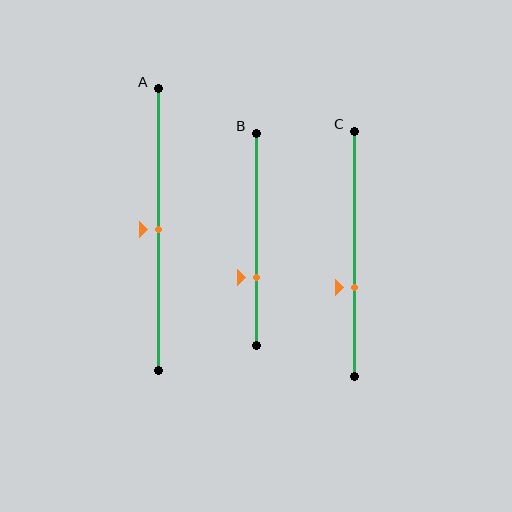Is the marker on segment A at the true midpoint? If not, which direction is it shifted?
Yes, the marker on segment A is at the true midpoint.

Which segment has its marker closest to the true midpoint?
Segment A has its marker closest to the true midpoint.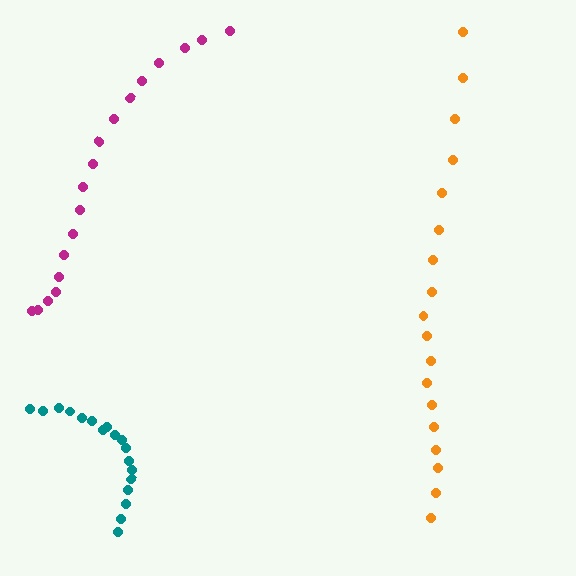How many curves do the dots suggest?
There are 3 distinct paths.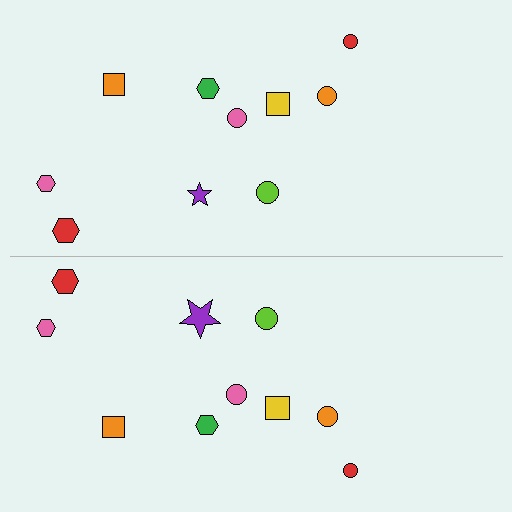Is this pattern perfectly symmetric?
No, the pattern is not perfectly symmetric. The purple star on the bottom side has a different size than its mirror counterpart.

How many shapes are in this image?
There are 20 shapes in this image.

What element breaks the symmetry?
The purple star on the bottom side has a different size than its mirror counterpart.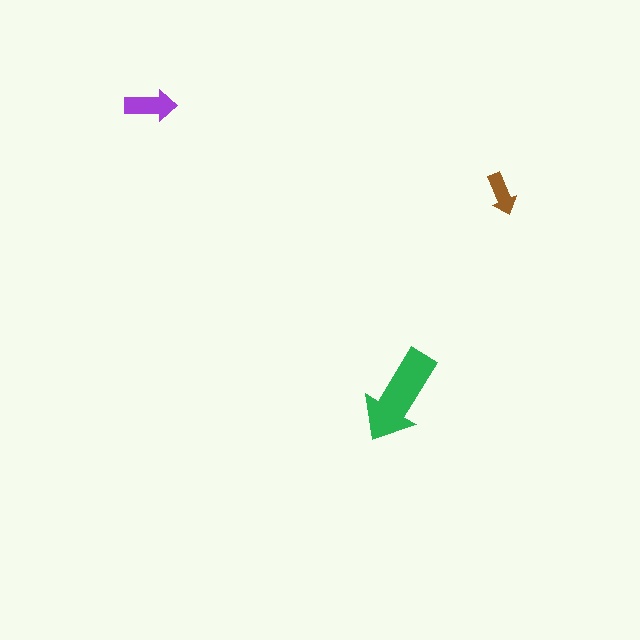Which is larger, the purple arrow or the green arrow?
The green one.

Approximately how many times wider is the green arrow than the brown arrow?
About 2.5 times wider.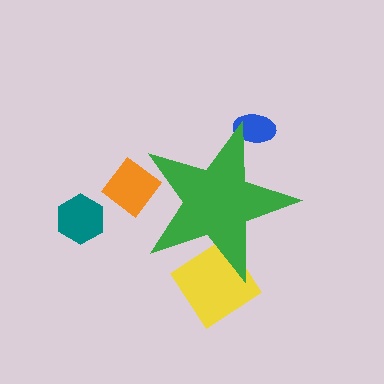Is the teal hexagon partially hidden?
No, the teal hexagon is fully visible.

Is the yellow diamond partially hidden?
Yes, the yellow diamond is partially hidden behind the green star.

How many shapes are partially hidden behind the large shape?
3 shapes are partially hidden.